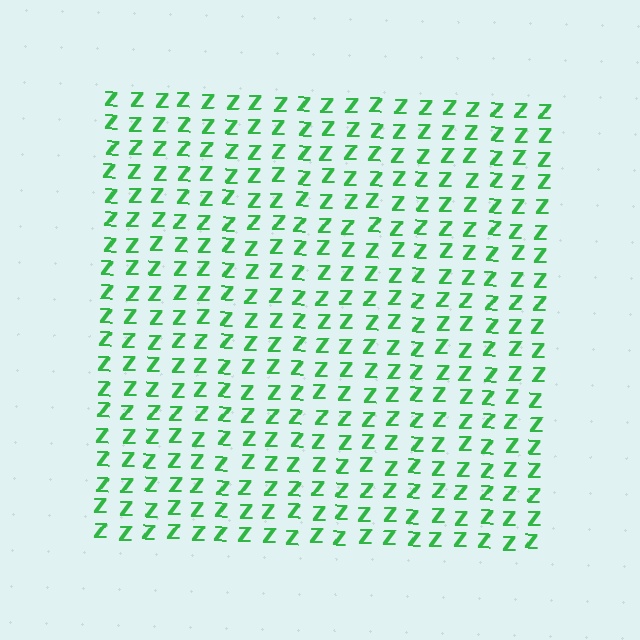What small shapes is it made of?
It is made of small letter Z's.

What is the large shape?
The large shape is a square.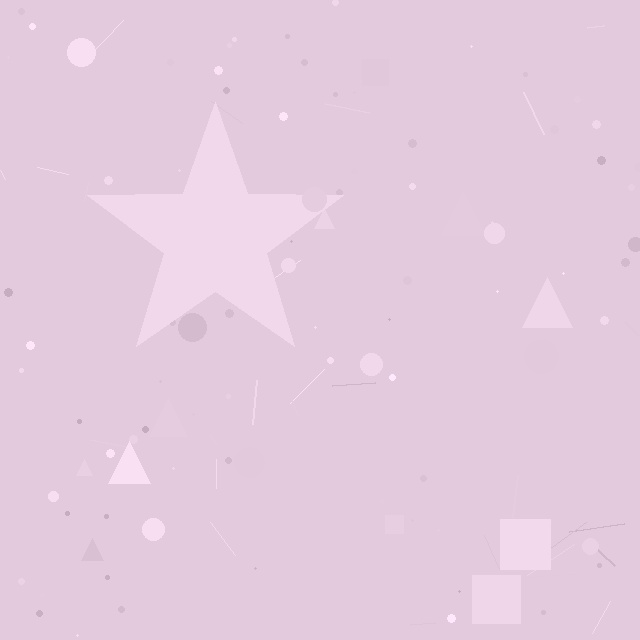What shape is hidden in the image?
A star is hidden in the image.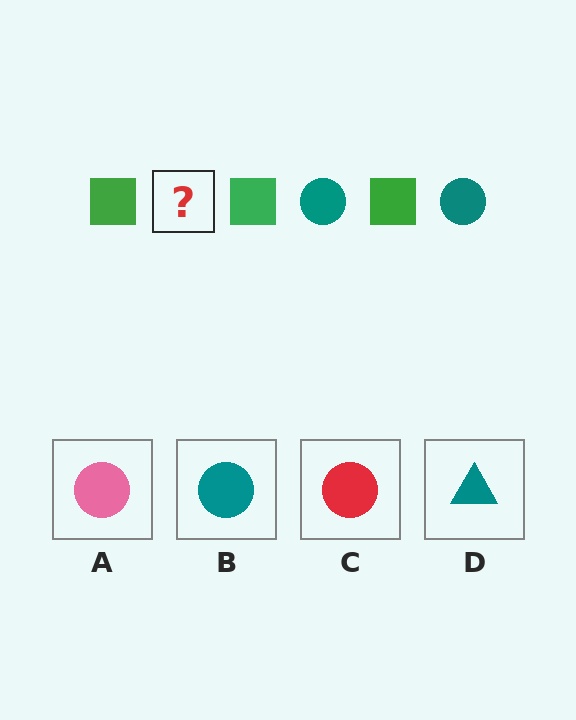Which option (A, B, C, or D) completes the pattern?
B.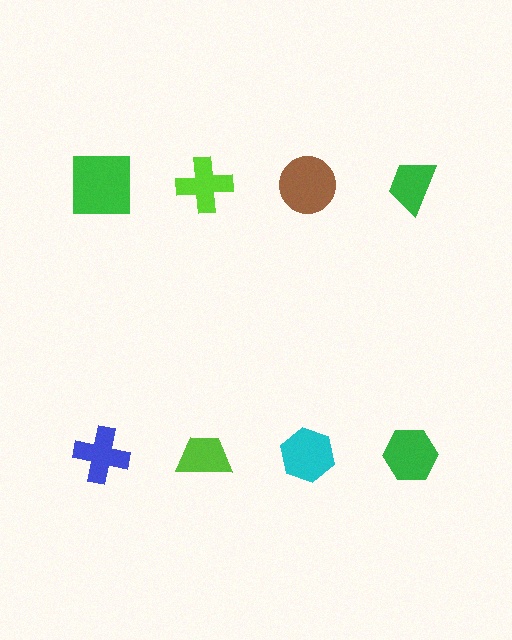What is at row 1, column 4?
A green trapezoid.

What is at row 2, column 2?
A lime trapezoid.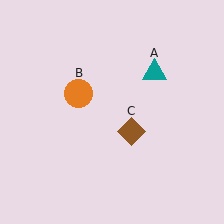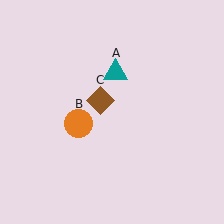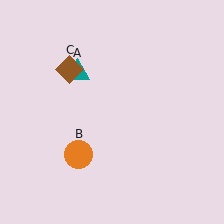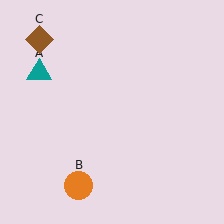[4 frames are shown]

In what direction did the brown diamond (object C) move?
The brown diamond (object C) moved up and to the left.